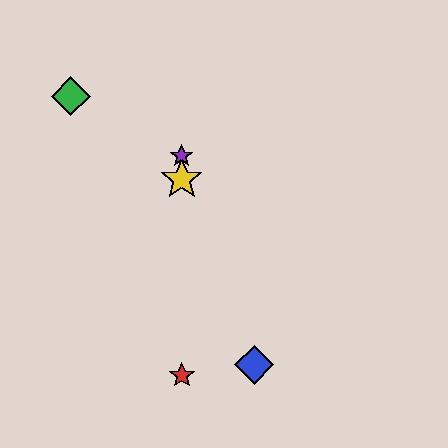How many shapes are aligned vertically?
3 shapes (the red star, the yellow star, the purple star) are aligned vertically.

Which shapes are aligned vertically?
The red star, the yellow star, the purple star are aligned vertically.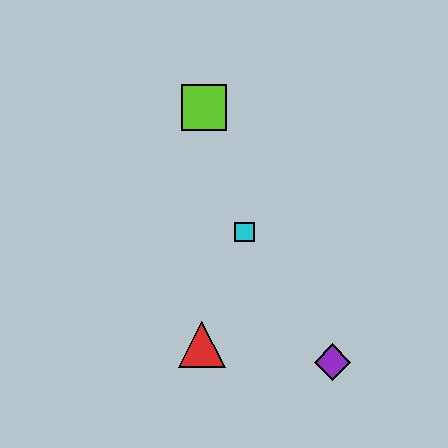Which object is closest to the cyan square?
The red triangle is closest to the cyan square.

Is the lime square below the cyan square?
No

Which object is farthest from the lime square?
The purple diamond is farthest from the lime square.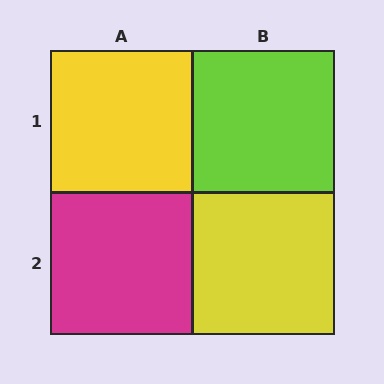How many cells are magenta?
1 cell is magenta.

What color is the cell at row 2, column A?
Magenta.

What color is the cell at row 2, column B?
Yellow.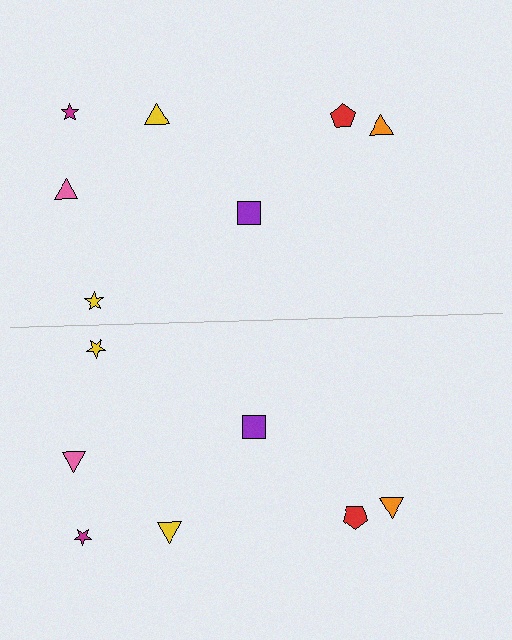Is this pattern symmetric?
Yes, this pattern has bilateral (reflection) symmetry.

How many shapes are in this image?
There are 14 shapes in this image.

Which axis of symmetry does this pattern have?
The pattern has a horizontal axis of symmetry running through the center of the image.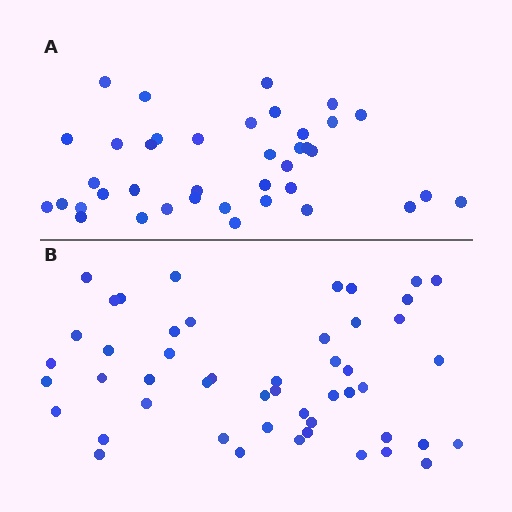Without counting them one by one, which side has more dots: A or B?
Region B (the bottom region) has more dots.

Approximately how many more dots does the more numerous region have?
Region B has roughly 10 or so more dots than region A.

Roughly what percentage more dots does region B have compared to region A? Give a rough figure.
About 25% more.